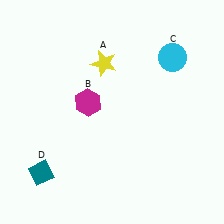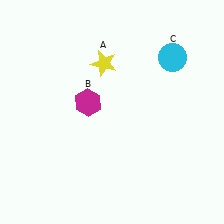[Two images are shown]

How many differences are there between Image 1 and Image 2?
There is 1 difference between the two images.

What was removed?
The teal diamond (D) was removed in Image 2.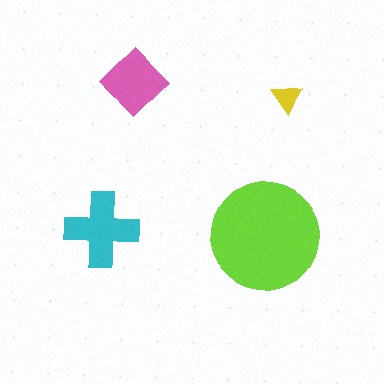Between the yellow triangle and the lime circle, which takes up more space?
The lime circle.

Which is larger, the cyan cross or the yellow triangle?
The cyan cross.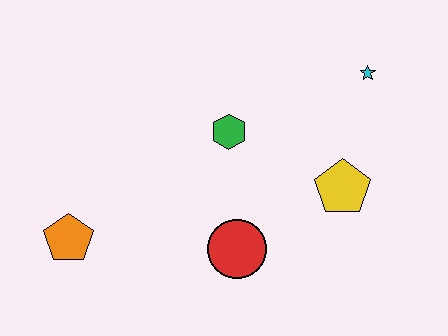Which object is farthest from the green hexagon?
The orange pentagon is farthest from the green hexagon.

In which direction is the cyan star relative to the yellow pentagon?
The cyan star is above the yellow pentagon.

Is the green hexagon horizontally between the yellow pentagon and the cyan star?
No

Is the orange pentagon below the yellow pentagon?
Yes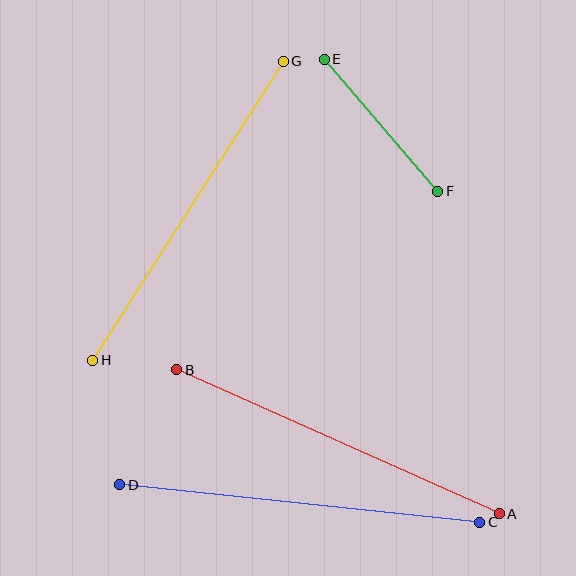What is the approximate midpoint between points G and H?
The midpoint is at approximately (188, 211) pixels.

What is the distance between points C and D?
The distance is approximately 362 pixels.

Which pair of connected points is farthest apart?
Points C and D are farthest apart.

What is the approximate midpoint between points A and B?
The midpoint is at approximately (338, 442) pixels.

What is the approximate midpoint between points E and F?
The midpoint is at approximately (381, 125) pixels.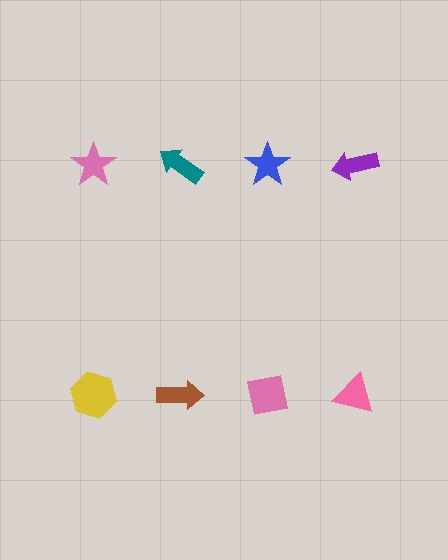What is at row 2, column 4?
A pink triangle.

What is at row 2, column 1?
A yellow hexagon.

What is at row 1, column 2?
A teal arrow.